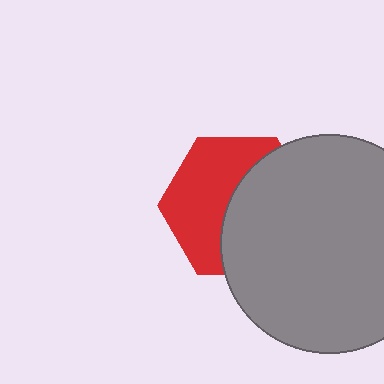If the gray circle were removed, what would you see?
You would see the complete red hexagon.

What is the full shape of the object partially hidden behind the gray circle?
The partially hidden object is a red hexagon.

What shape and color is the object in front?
The object in front is a gray circle.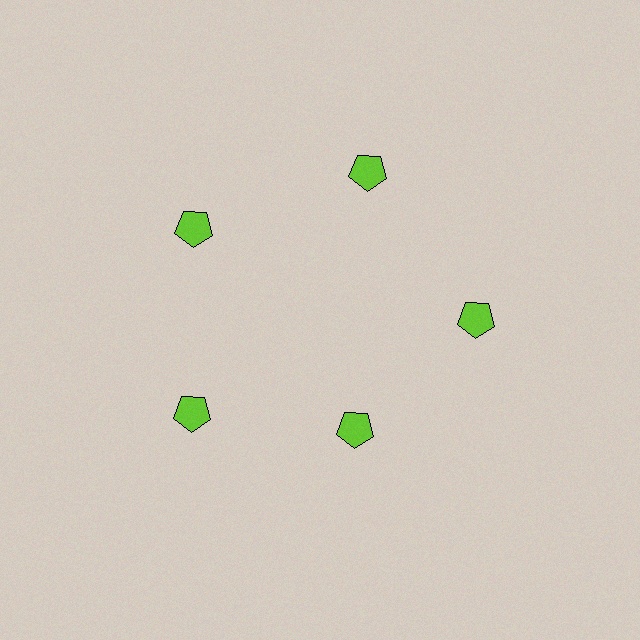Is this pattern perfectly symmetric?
No. The 5 lime pentagons are arranged in a ring, but one element near the 5 o'clock position is pulled inward toward the center, breaking the 5-fold rotational symmetry.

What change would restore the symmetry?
The symmetry would be restored by moving it outward, back onto the ring so that all 5 pentagons sit at equal angles and equal distance from the center.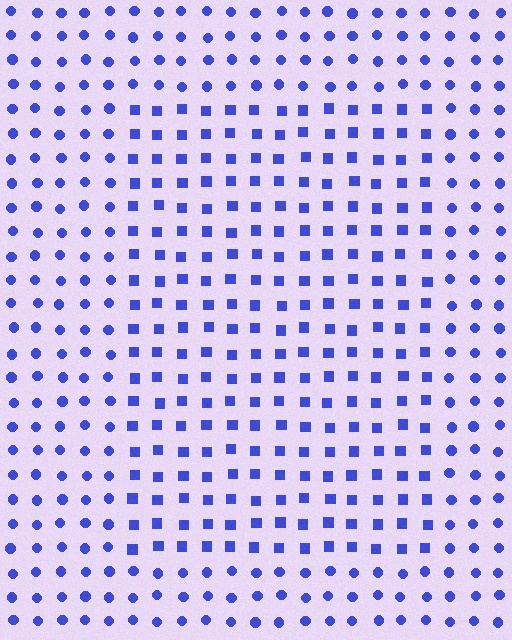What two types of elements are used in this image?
The image uses squares inside the rectangle region and circles outside it.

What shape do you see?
I see a rectangle.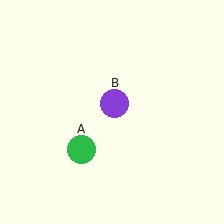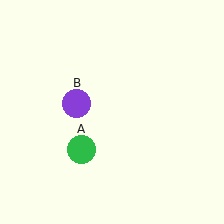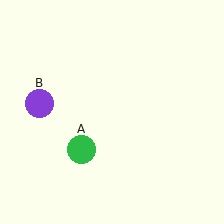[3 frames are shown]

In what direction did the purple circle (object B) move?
The purple circle (object B) moved left.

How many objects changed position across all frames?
1 object changed position: purple circle (object B).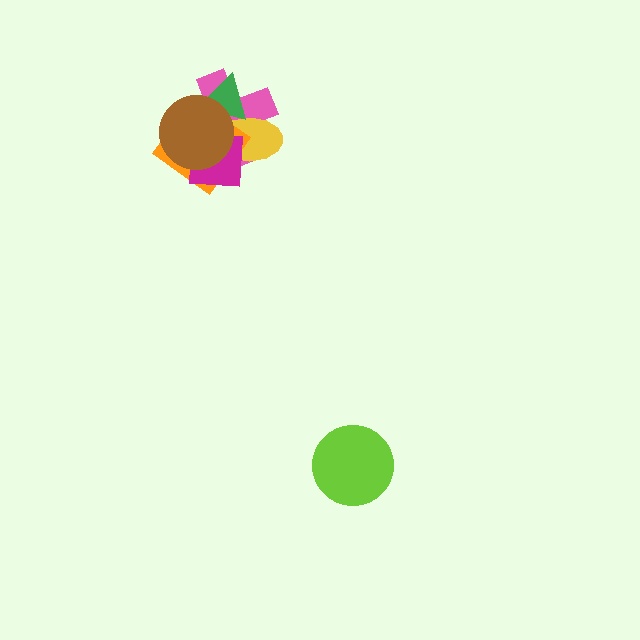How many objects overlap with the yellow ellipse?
5 objects overlap with the yellow ellipse.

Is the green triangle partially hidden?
Yes, it is partially covered by another shape.